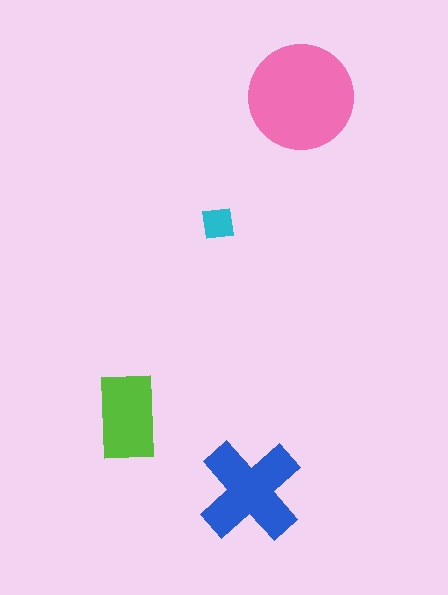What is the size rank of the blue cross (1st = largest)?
2nd.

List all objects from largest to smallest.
The pink circle, the blue cross, the lime rectangle, the cyan square.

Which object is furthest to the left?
The lime rectangle is leftmost.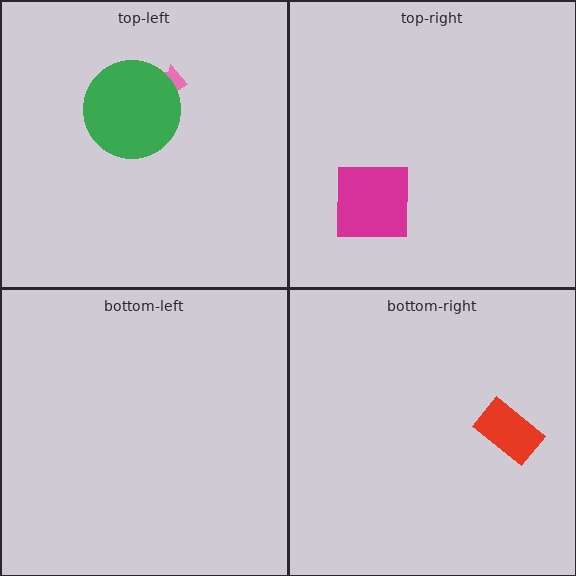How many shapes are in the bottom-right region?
1.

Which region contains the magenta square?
The top-right region.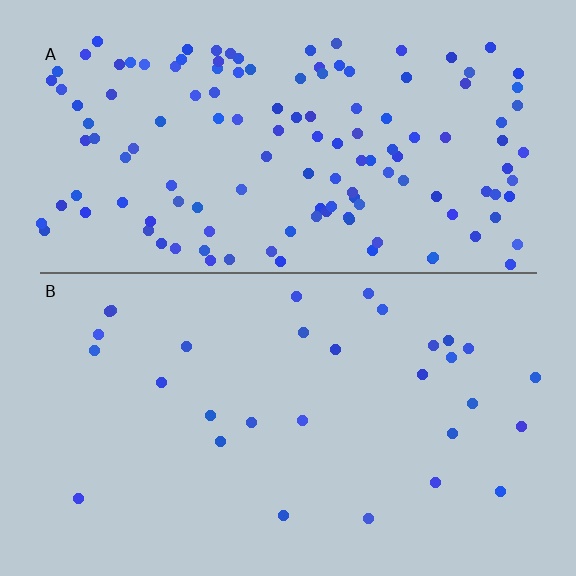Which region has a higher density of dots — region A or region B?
A (the top).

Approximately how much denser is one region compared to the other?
Approximately 4.5× — region A over region B.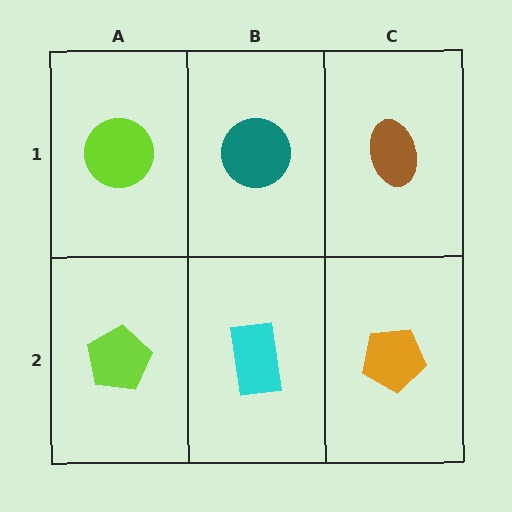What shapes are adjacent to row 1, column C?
An orange pentagon (row 2, column C), a teal circle (row 1, column B).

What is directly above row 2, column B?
A teal circle.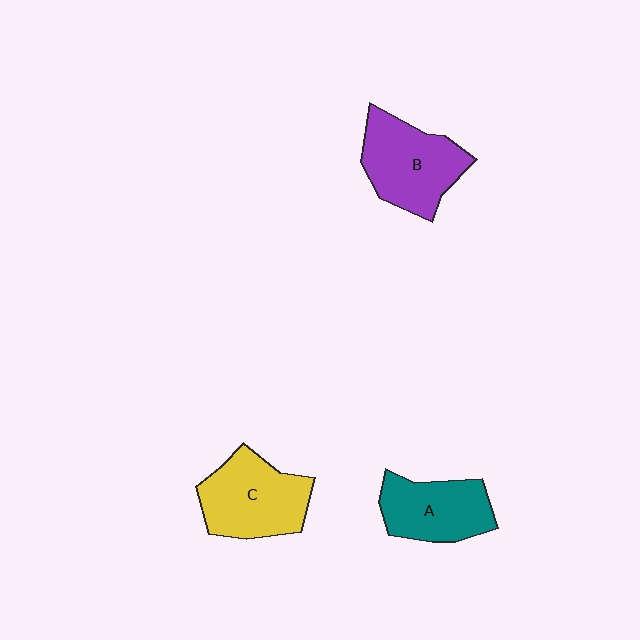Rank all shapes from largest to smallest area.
From largest to smallest: C (yellow), B (purple), A (teal).